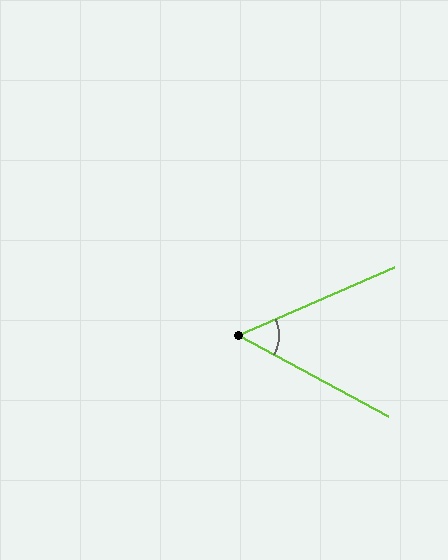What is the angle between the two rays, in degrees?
Approximately 52 degrees.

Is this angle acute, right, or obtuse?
It is acute.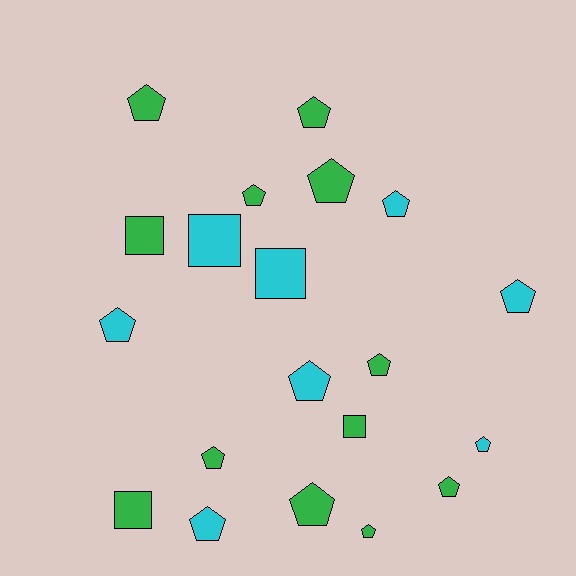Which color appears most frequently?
Green, with 12 objects.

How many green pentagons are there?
There are 9 green pentagons.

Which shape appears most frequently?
Pentagon, with 15 objects.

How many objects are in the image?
There are 20 objects.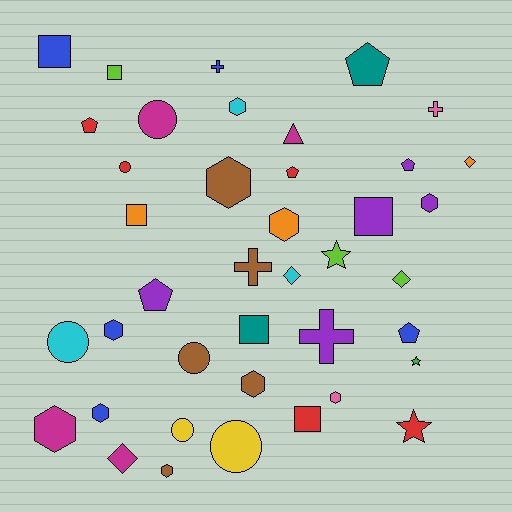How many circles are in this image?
There are 6 circles.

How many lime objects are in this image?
There are 3 lime objects.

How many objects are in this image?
There are 40 objects.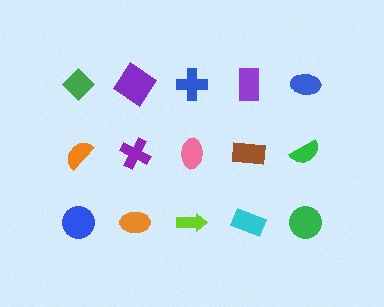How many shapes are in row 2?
5 shapes.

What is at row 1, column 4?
A purple rectangle.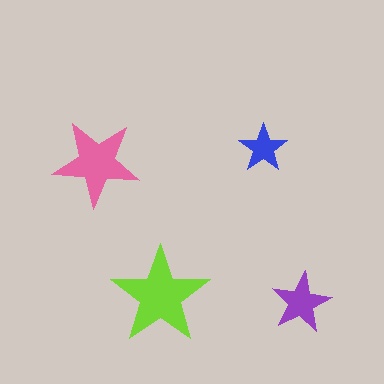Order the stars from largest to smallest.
the lime one, the pink one, the purple one, the blue one.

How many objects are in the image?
There are 4 objects in the image.